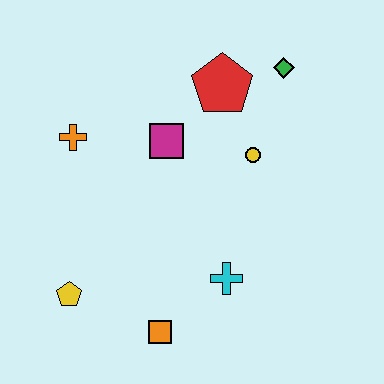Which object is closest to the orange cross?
The magenta square is closest to the orange cross.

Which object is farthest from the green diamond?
The yellow pentagon is farthest from the green diamond.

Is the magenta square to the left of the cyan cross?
Yes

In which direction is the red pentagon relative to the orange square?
The red pentagon is above the orange square.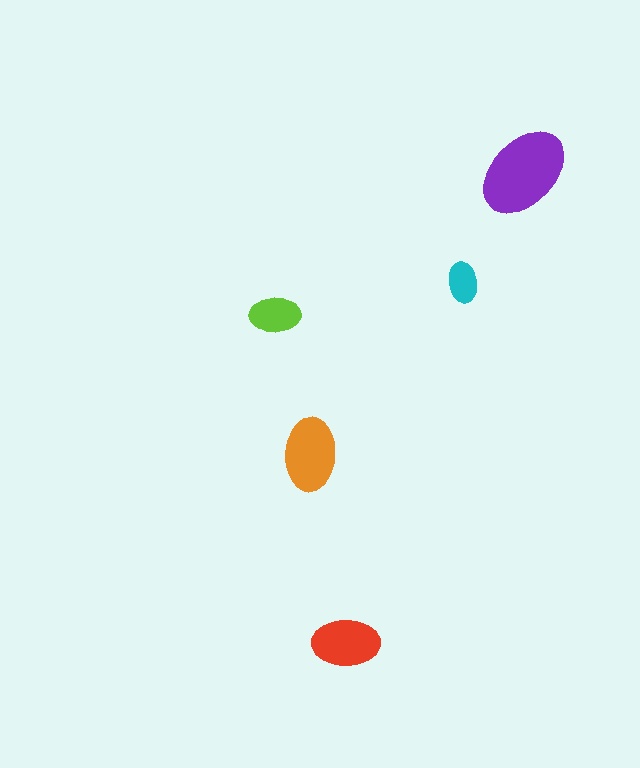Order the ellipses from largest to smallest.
the purple one, the orange one, the red one, the lime one, the cyan one.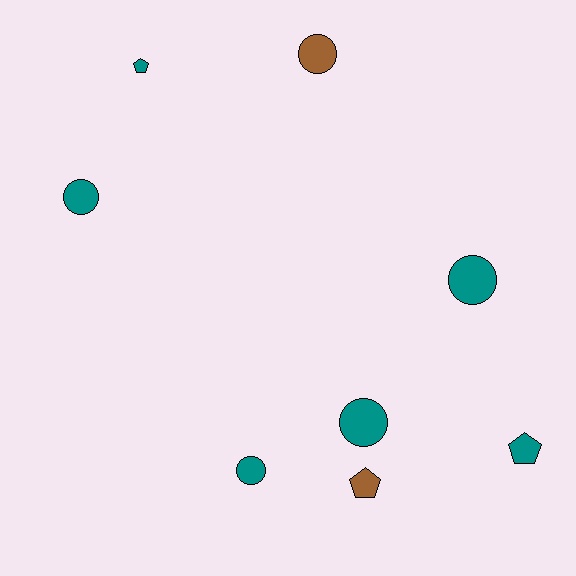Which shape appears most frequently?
Circle, with 5 objects.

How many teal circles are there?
There are 4 teal circles.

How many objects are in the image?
There are 8 objects.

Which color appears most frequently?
Teal, with 6 objects.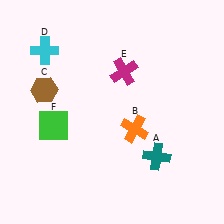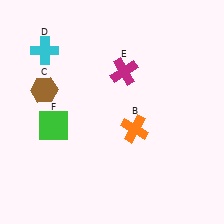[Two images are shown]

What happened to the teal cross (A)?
The teal cross (A) was removed in Image 2. It was in the bottom-right area of Image 1.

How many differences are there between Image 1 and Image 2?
There is 1 difference between the two images.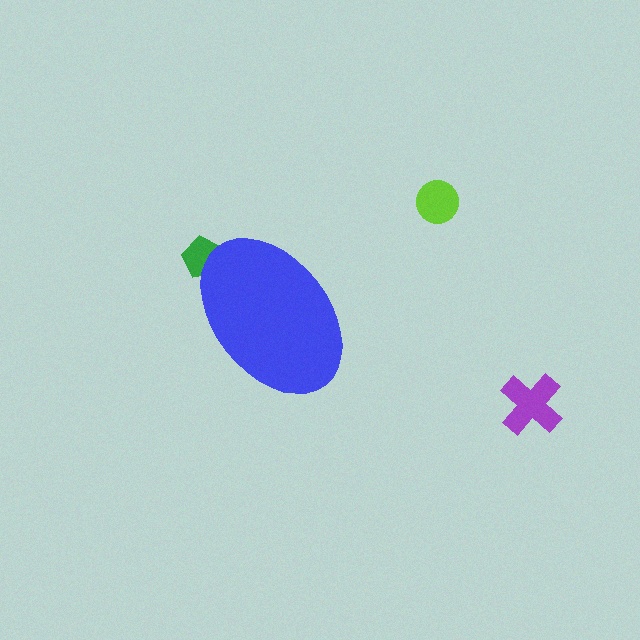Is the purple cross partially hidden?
No, the purple cross is fully visible.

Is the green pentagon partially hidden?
Yes, the green pentagon is partially hidden behind the blue ellipse.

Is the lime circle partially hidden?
No, the lime circle is fully visible.